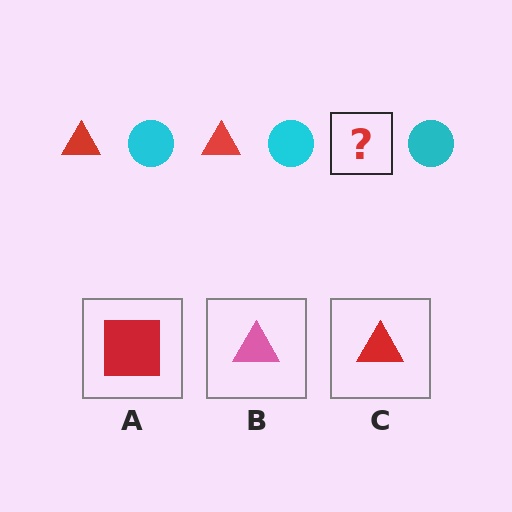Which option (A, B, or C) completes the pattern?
C.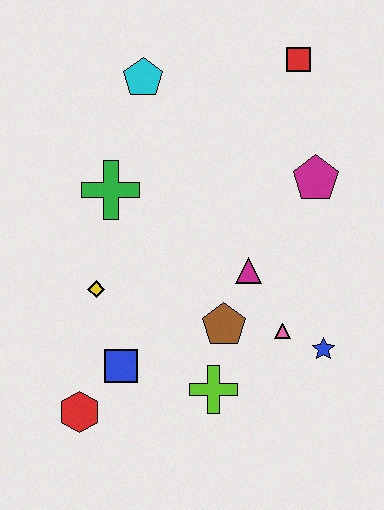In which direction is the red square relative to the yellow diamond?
The red square is above the yellow diamond.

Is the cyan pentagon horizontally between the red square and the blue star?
No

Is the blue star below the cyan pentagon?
Yes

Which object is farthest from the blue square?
The red square is farthest from the blue square.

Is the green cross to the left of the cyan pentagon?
Yes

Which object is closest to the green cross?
The yellow diamond is closest to the green cross.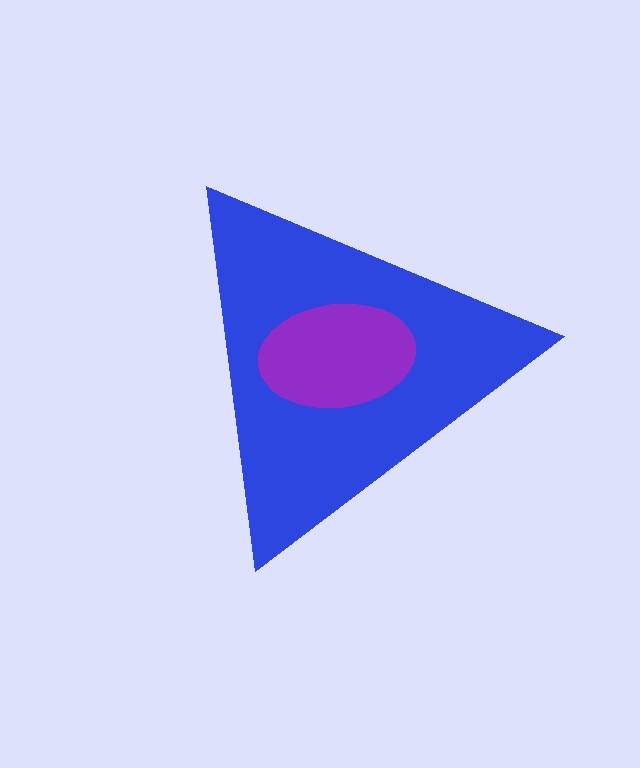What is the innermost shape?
The purple ellipse.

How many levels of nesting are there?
2.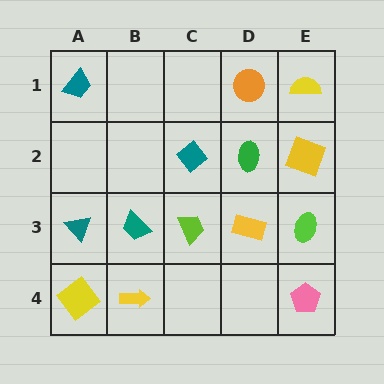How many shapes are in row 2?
3 shapes.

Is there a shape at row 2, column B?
No, that cell is empty.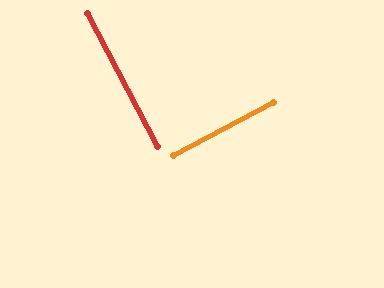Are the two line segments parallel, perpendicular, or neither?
Perpendicular — they meet at approximately 90°.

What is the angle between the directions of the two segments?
Approximately 90 degrees.